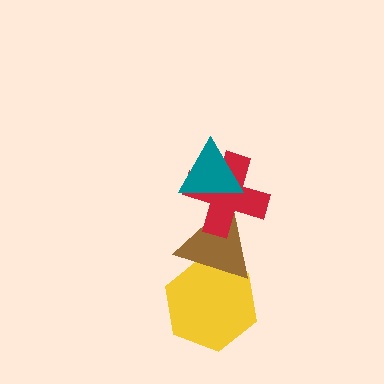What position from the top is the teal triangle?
The teal triangle is 1st from the top.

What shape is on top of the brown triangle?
The red cross is on top of the brown triangle.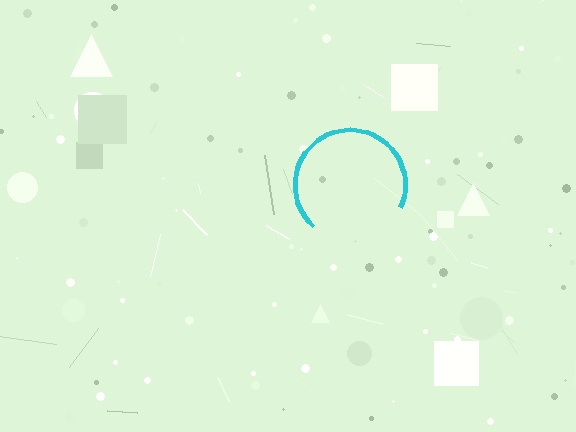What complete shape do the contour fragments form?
The contour fragments form a circle.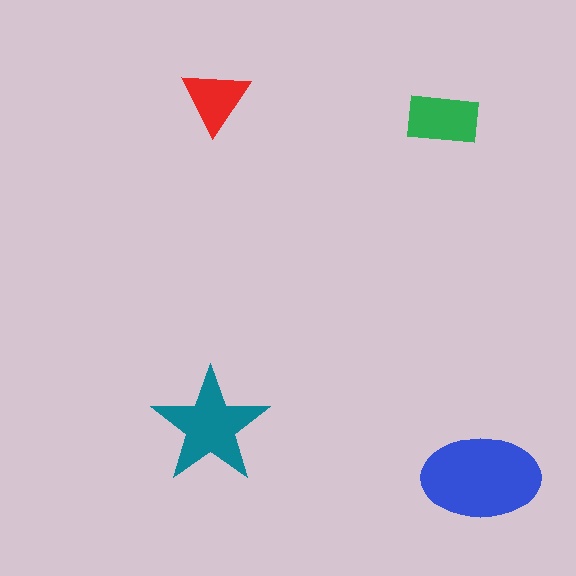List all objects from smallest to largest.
The red triangle, the green rectangle, the teal star, the blue ellipse.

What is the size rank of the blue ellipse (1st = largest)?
1st.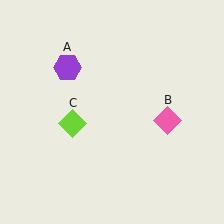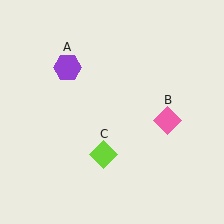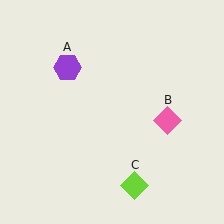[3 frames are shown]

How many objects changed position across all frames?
1 object changed position: lime diamond (object C).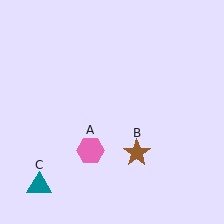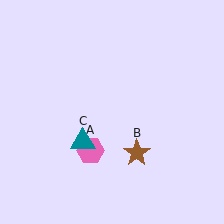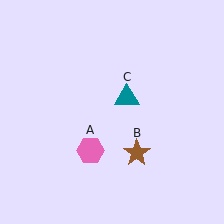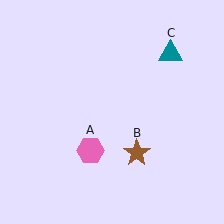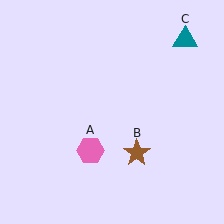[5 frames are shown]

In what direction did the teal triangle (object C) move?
The teal triangle (object C) moved up and to the right.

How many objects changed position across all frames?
1 object changed position: teal triangle (object C).